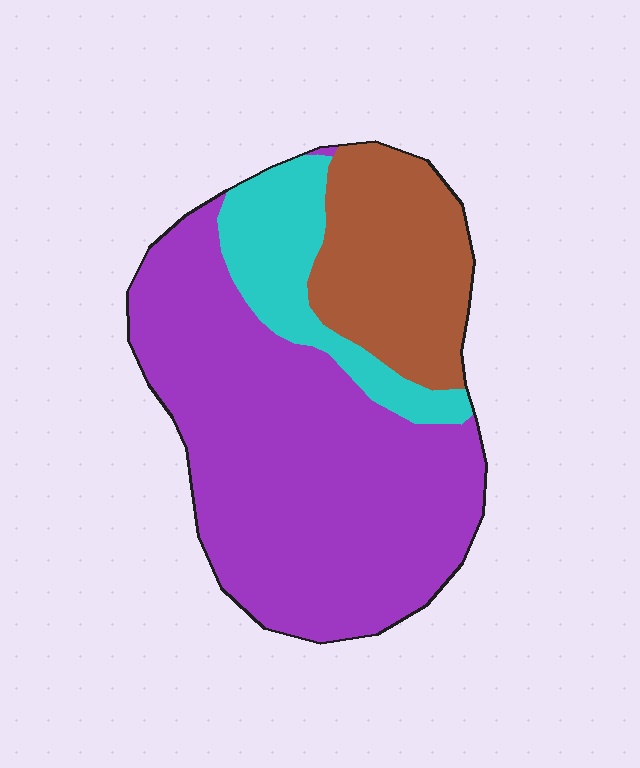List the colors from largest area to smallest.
From largest to smallest: purple, brown, cyan.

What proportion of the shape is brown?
Brown covers roughly 25% of the shape.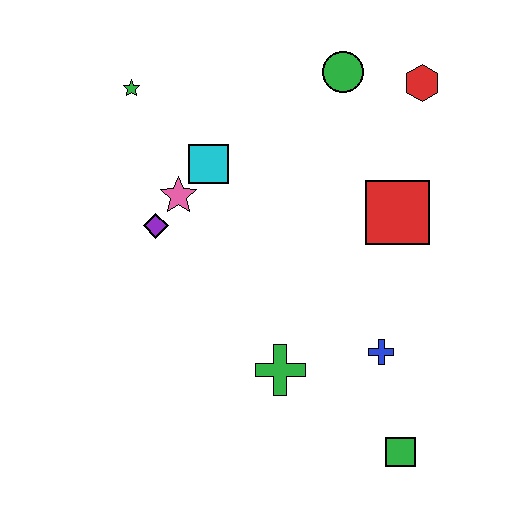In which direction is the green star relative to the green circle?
The green star is to the left of the green circle.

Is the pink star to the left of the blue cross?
Yes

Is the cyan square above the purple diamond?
Yes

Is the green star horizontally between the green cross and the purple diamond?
No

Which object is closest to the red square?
The red hexagon is closest to the red square.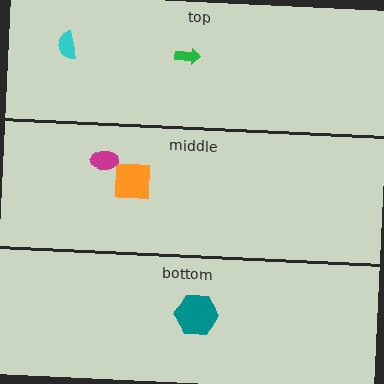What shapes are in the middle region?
The orange square, the magenta ellipse.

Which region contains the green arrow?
The top region.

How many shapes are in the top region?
2.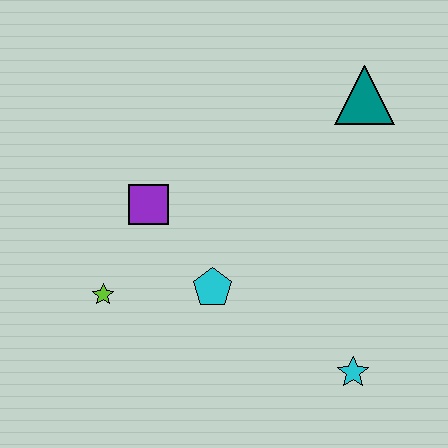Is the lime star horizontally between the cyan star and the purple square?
No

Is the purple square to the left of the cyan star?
Yes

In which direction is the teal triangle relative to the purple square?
The teal triangle is to the right of the purple square.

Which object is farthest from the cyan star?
The teal triangle is farthest from the cyan star.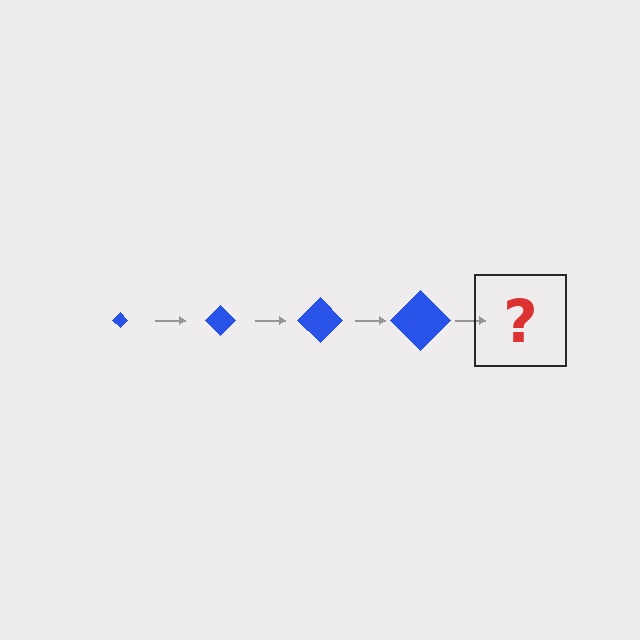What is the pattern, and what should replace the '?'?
The pattern is that the diamond gets progressively larger each step. The '?' should be a blue diamond, larger than the previous one.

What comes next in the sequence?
The next element should be a blue diamond, larger than the previous one.